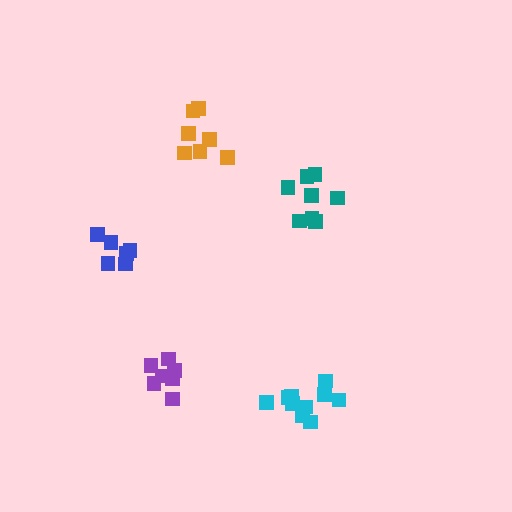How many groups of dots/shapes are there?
There are 5 groups.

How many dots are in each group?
Group 1: 8 dots, Group 2: 7 dots, Group 3: 6 dots, Group 4: 10 dots, Group 5: 7 dots (38 total).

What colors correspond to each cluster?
The clusters are colored: teal, purple, blue, cyan, orange.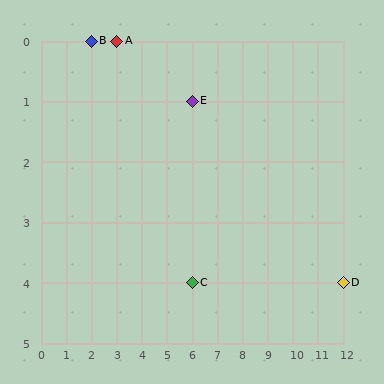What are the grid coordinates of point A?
Point A is at grid coordinates (3, 0).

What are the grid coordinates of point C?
Point C is at grid coordinates (6, 4).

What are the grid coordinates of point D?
Point D is at grid coordinates (12, 4).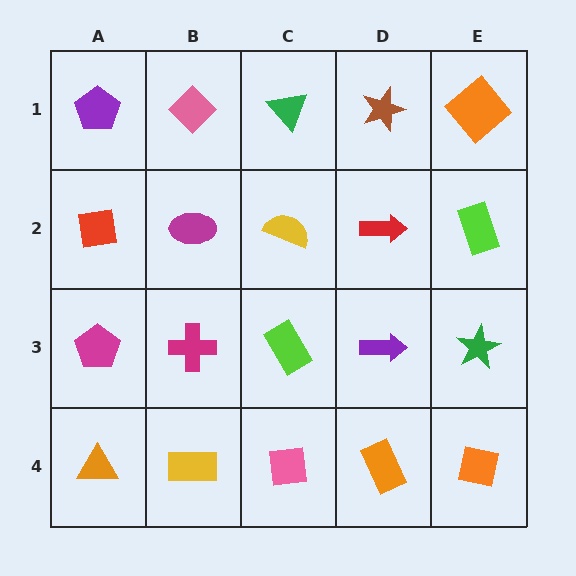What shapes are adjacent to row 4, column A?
A magenta pentagon (row 3, column A), a yellow rectangle (row 4, column B).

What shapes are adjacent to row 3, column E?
A lime rectangle (row 2, column E), an orange square (row 4, column E), a purple arrow (row 3, column D).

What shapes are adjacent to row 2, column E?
An orange diamond (row 1, column E), a green star (row 3, column E), a red arrow (row 2, column D).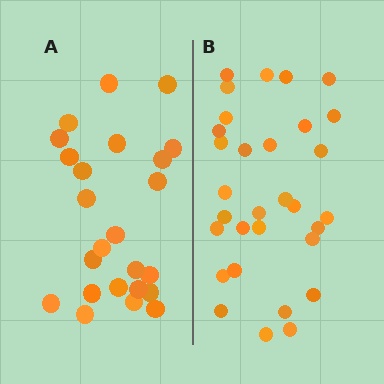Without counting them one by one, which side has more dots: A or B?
Region B (the right region) has more dots.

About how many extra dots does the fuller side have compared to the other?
Region B has roughly 8 or so more dots than region A.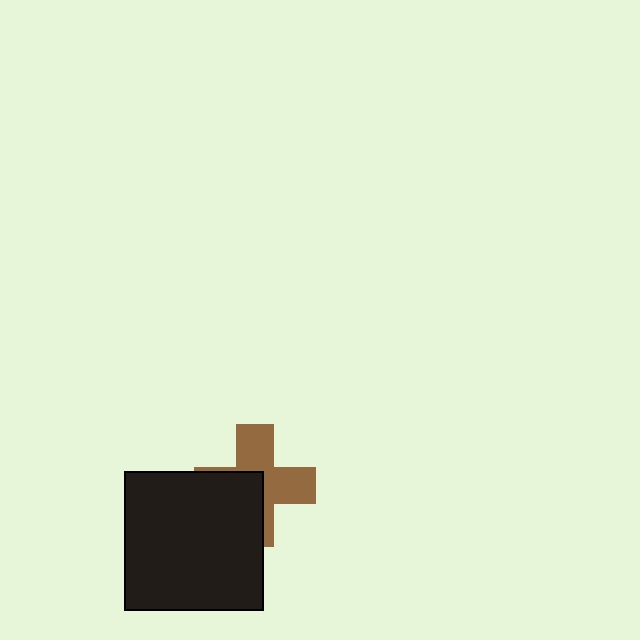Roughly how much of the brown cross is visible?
About half of it is visible (roughly 55%).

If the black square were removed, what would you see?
You would see the complete brown cross.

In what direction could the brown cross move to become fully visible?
The brown cross could move toward the upper-right. That would shift it out from behind the black square entirely.